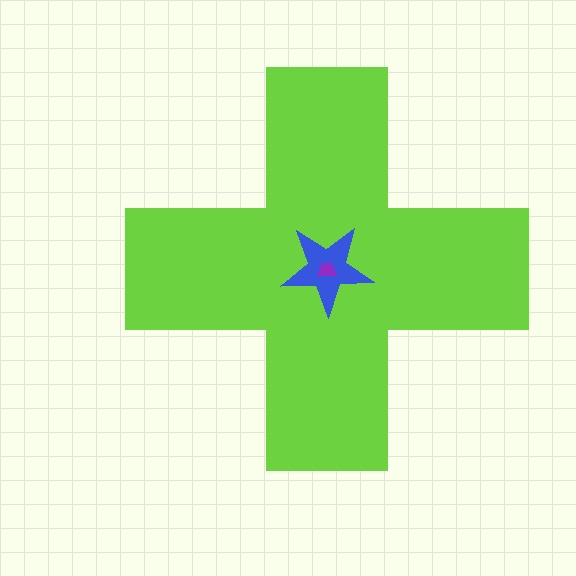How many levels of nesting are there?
3.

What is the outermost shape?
The lime cross.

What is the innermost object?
The purple trapezoid.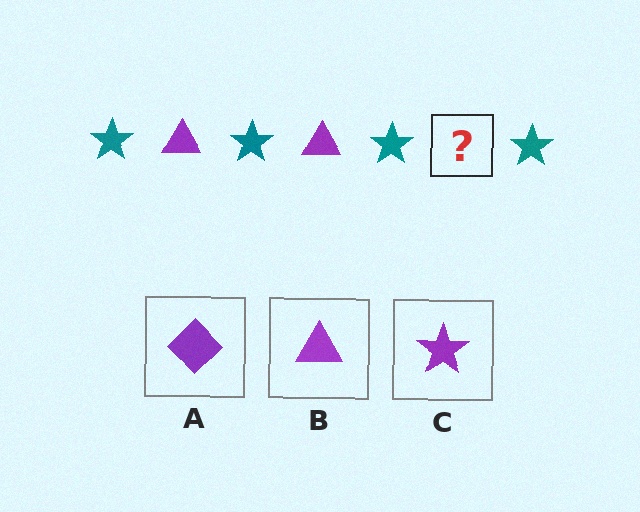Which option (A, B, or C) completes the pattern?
B.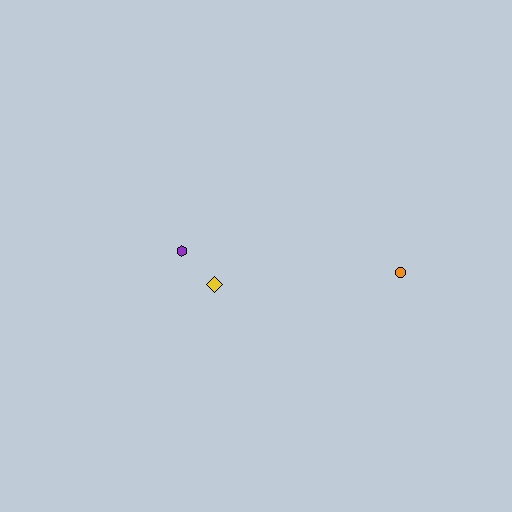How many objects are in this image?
There are 3 objects.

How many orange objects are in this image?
There is 1 orange object.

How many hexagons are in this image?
There is 1 hexagon.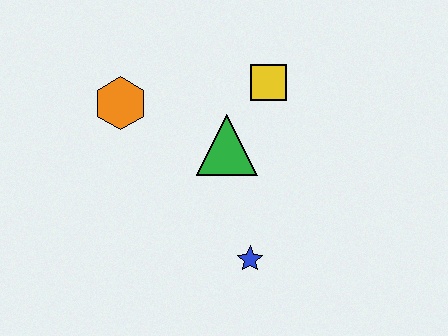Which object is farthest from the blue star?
The orange hexagon is farthest from the blue star.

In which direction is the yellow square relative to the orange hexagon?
The yellow square is to the right of the orange hexagon.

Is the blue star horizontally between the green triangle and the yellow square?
Yes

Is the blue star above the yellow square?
No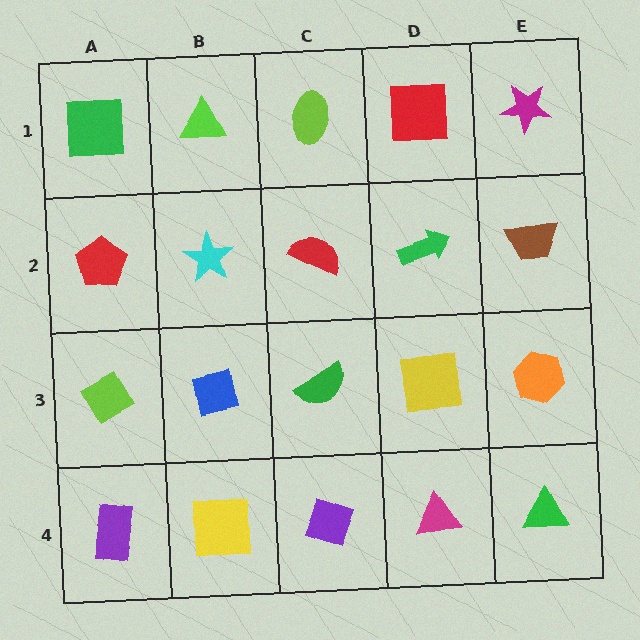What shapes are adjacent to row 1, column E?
A brown trapezoid (row 2, column E), a red square (row 1, column D).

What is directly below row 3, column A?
A purple rectangle.